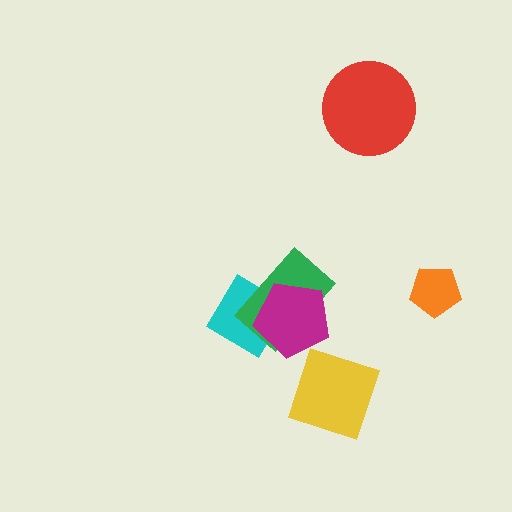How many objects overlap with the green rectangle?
2 objects overlap with the green rectangle.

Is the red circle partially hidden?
No, no other shape covers it.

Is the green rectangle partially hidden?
Yes, it is partially covered by another shape.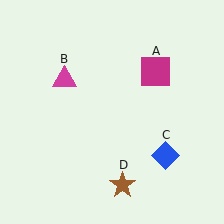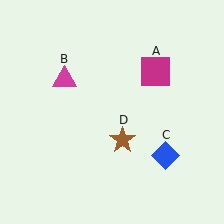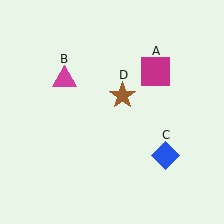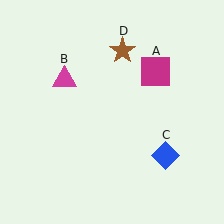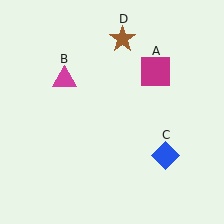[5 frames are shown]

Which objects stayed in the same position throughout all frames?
Magenta square (object A) and magenta triangle (object B) and blue diamond (object C) remained stationary.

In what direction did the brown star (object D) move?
The brown star (object D) moved up.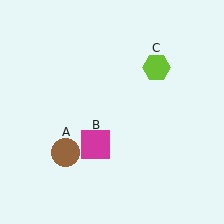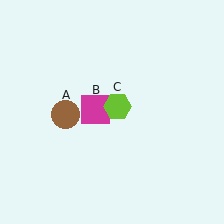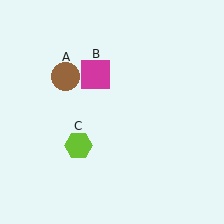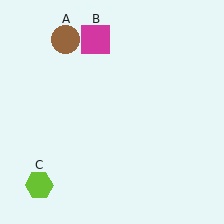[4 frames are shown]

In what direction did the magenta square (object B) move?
The magenta square (object B) moved up.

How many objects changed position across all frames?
3 objects changed position: brown circle (object A), magenta square (object B), lime hexagon (object C).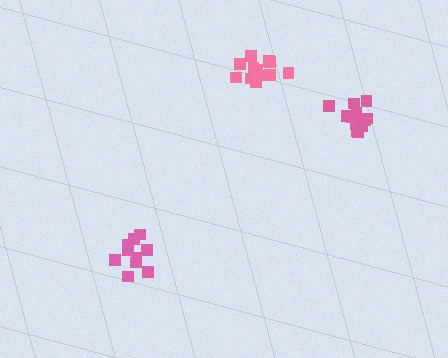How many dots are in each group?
Group 1: 10 dots, Group 2: 12 dots, Group 3: 14 dots (36 total).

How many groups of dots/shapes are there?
There are 3 groups.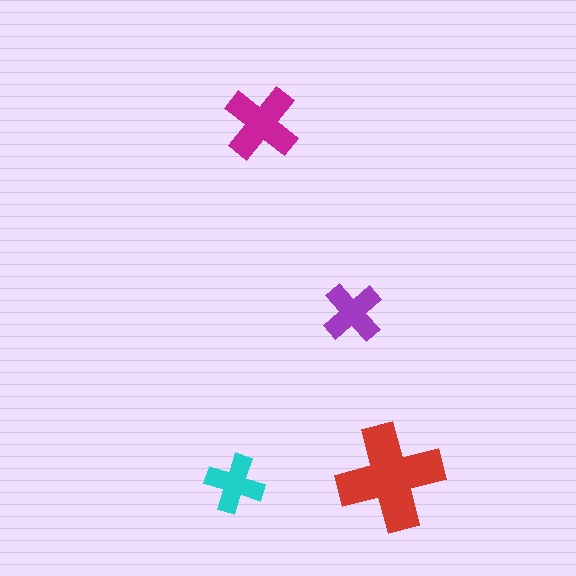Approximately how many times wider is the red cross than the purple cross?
About 2 times wider.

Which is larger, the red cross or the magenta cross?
The red one.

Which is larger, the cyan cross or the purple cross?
The purple one.